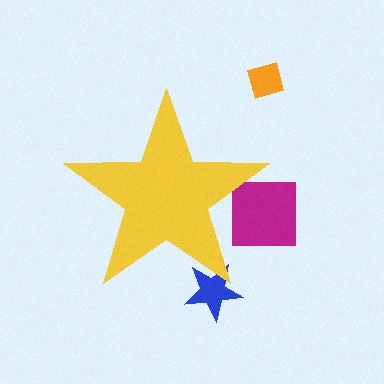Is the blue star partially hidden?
Yes, the blue star is partially hidden behind the yellow star.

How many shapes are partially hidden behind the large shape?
2 shapes are partially hidden.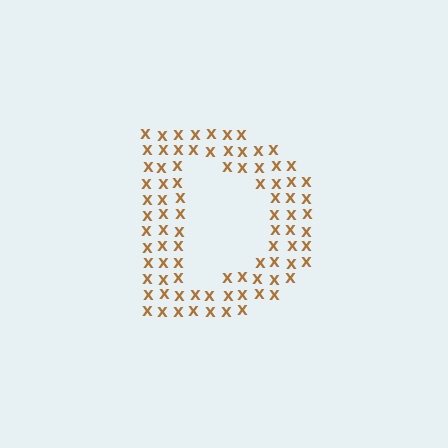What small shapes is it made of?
It is made of small letter X's.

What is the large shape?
The large shape is the letter D.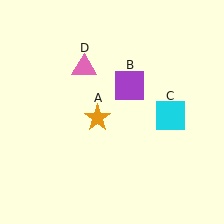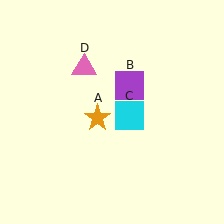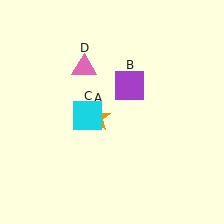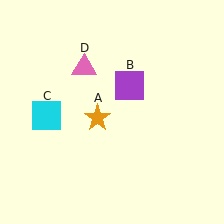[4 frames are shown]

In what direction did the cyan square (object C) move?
The cyan square (object C) moved left.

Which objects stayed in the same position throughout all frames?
Orange star (object A) and purple square (object B) and pink triangle (object D) remained stationary.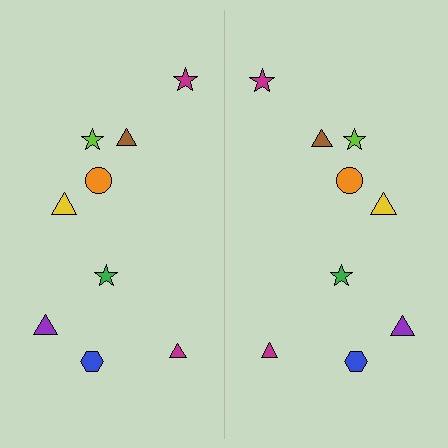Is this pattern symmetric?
Yes, this pattern has bilateral (reflection) symmetry.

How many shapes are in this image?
There are 18 shapes in this image.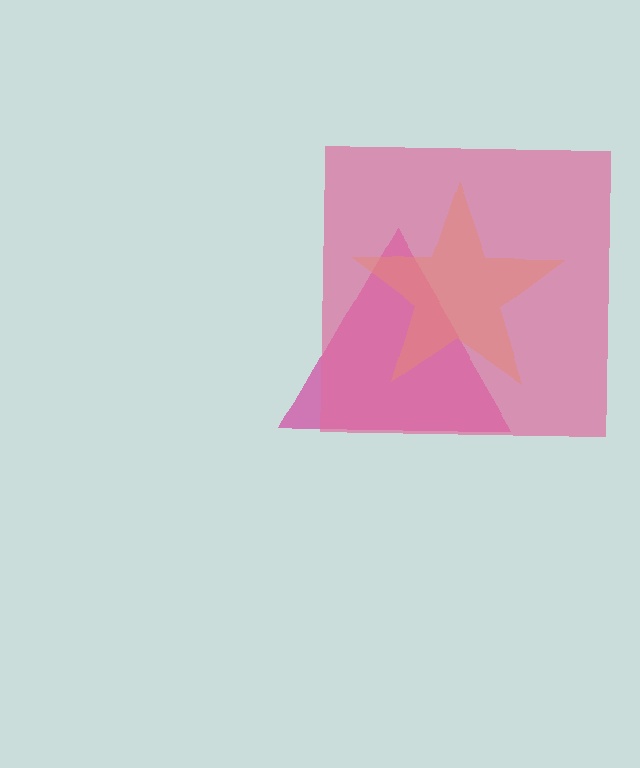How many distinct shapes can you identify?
There are 3 distinct shapes: a magenta triangle, a yellow star, a pink square.